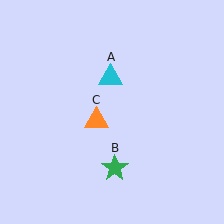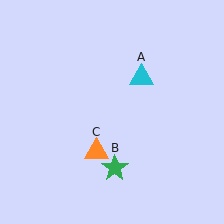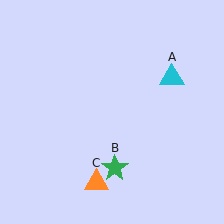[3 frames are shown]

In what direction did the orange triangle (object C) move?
The orange triangle (object C) moved down.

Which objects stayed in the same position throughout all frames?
Green star (object B) remained stationary.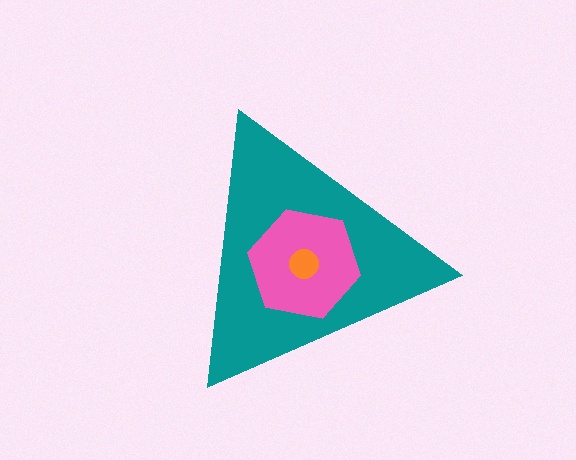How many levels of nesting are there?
3.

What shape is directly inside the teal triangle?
The pink hexagon.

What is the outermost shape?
The teal triangle.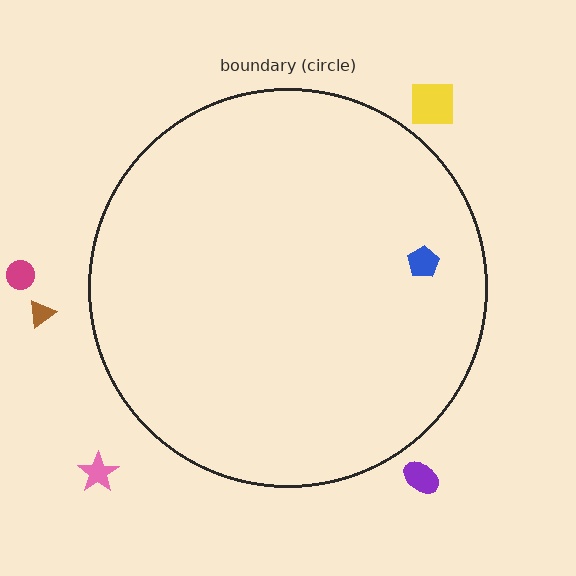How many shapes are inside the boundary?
1 inside, 5 outside.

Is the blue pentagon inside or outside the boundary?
Inside.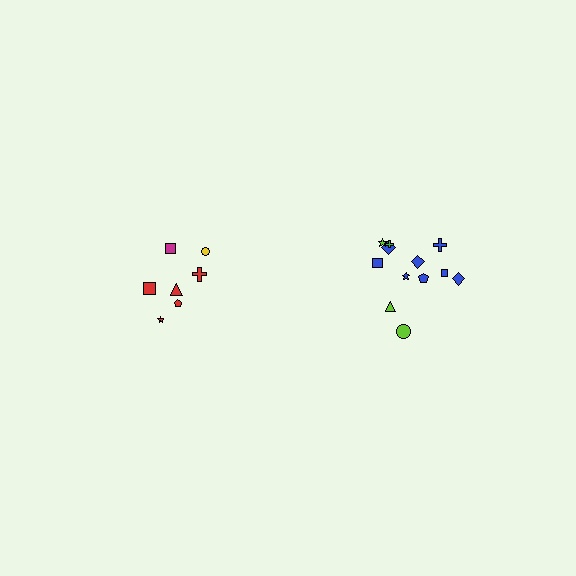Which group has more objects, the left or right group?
The right group.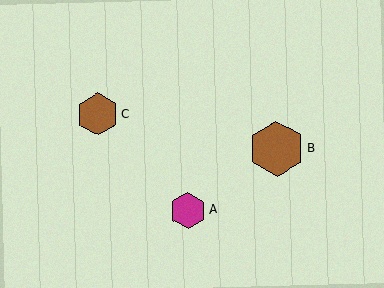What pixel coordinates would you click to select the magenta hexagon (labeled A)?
Click at (188, 210) to select the magenta hexagon A.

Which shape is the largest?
The brown hexagon (labeled B) is the largest.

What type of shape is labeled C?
Shape C is a brown hexagon.